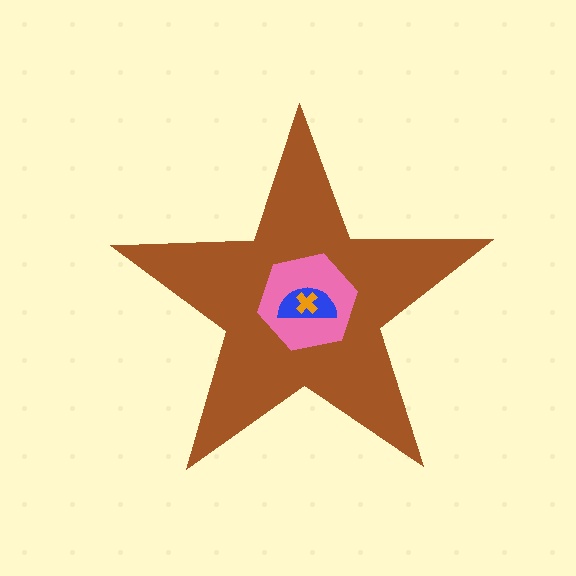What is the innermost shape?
The orange cross.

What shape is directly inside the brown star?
The pink hexagon.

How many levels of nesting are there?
4.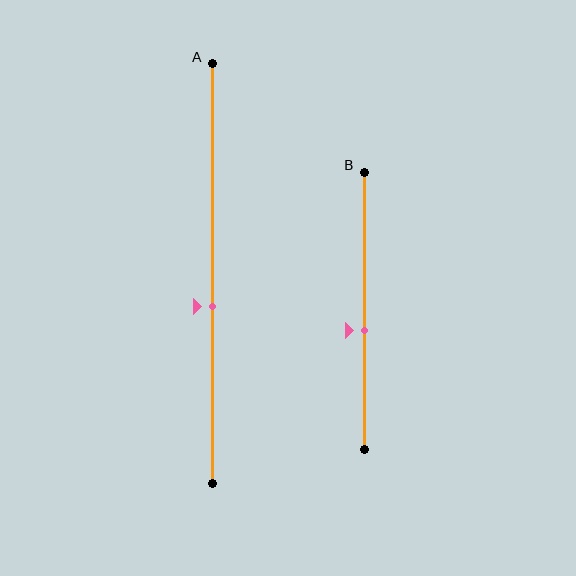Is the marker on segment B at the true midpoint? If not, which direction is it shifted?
No, the marker on segment B is shifted downward by about 7% of the segment length.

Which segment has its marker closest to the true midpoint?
Segment B has its marker closest to the true midpoint.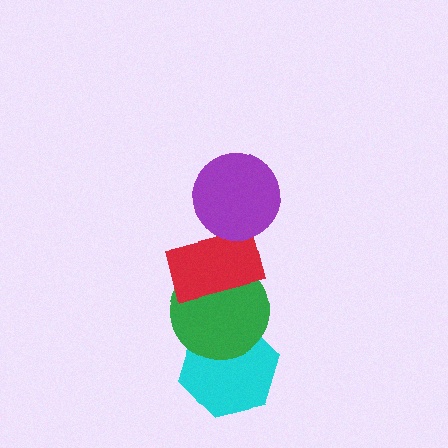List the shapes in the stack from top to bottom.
From top to bottom: the purple circle, the red rectangle, the green circle, the cyan hexagon.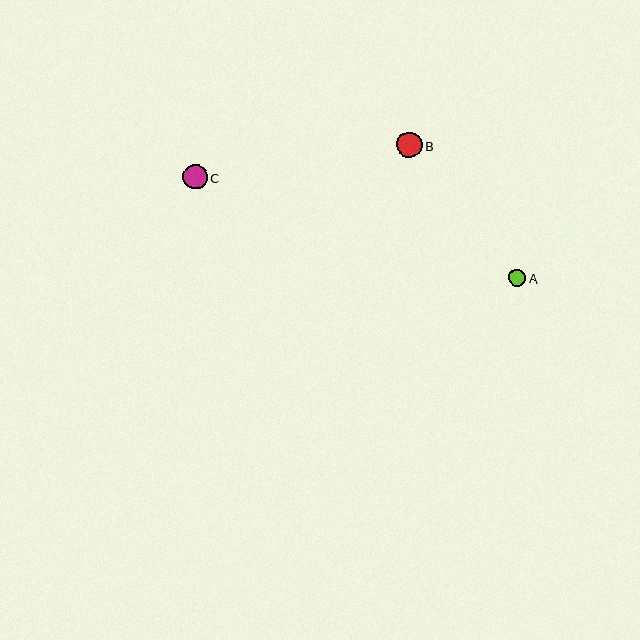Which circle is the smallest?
Circle A is the smallest with a size of approximately 18 pixels.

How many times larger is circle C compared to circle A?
Circle C is approximately 1.4 times the size of circle A.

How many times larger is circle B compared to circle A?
Circle B is approximately 1.5 times the size of circle A.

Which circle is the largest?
Circle B is the largest with a size of approximately 26 pixels.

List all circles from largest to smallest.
From largest to smallest: B, C, A.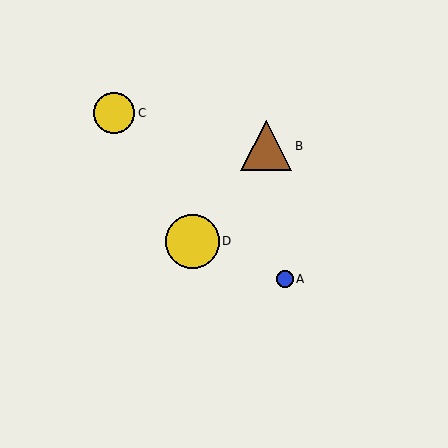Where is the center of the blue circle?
The center of the blue circle is at (285, 279).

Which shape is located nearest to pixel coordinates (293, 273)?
The blue circle (labeled A) at (285, 279) is nearest to that location.